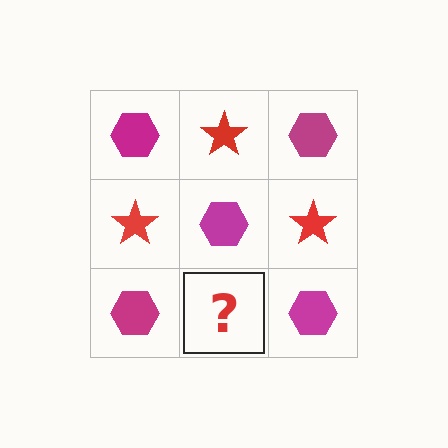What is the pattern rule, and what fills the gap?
The rule is that it alternates magenta hexagon and red star in a checkerboard pattern. The gap should be filled with a red star.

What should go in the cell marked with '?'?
The missing cell should contain a red star.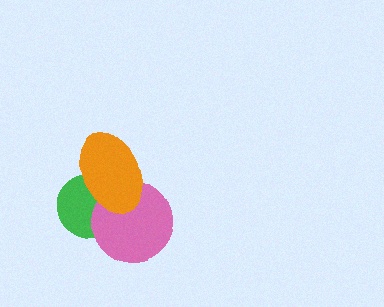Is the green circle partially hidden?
Yes, it is partially covered by another shape.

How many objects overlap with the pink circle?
2 objects overlap with the pink circle.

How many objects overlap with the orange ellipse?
2 objects overlap with the orange ellipse.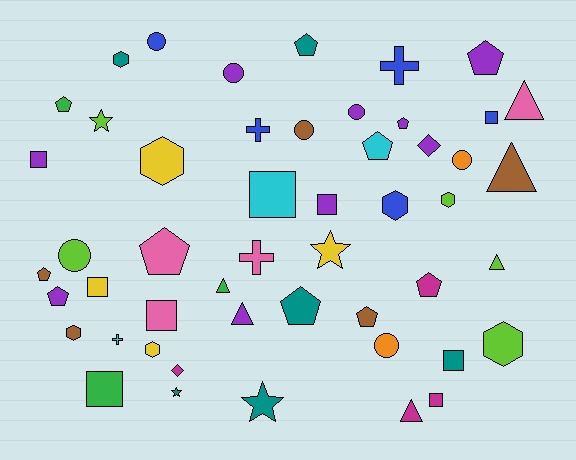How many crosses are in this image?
There are 4 crosses.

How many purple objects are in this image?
There are 9 purple objects.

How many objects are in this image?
There are 50 objects.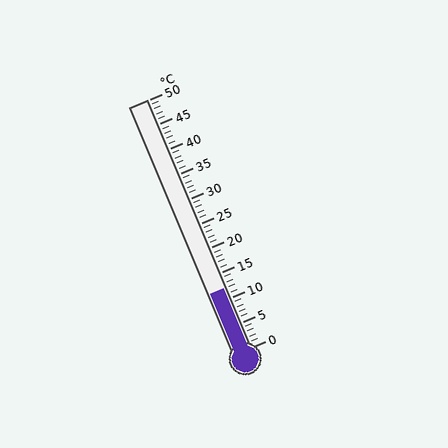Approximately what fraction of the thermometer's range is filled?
The thermometer is filled to approximately 25% of its range.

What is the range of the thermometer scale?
The thermometer scale ranges from 0°C to 50°C.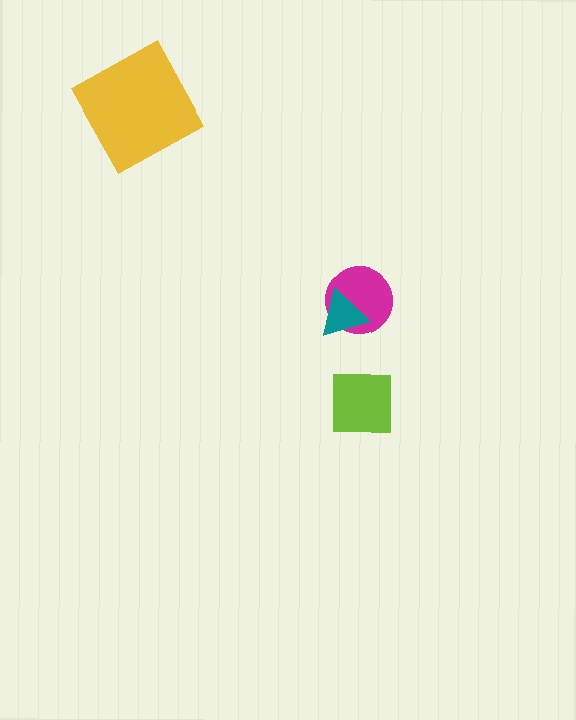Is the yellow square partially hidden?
No, no other shape covers it.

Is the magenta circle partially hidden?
Yes, it is partially covered by another shape.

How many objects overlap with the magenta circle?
1 object overlaps with the magenta circle.